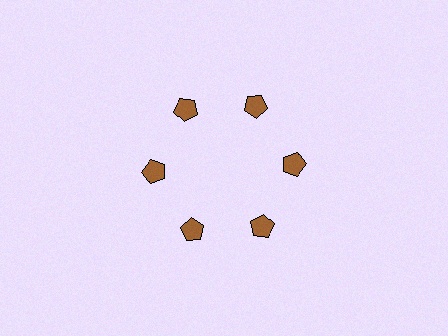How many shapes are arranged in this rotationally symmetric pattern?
There are 6 shapes, arranged in 6 groups of 1.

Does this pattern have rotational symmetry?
Yes, this pattern has 6-fold rotational symmetry. It looks the same after rotating 60 degrees around the center.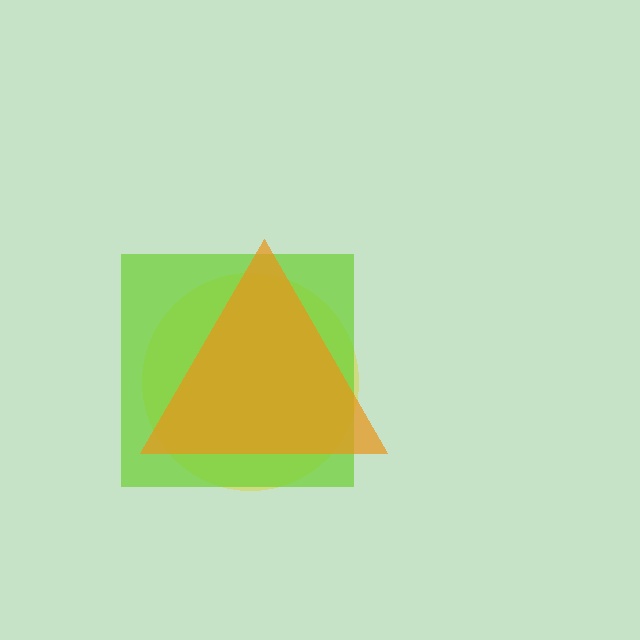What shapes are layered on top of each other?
The layered shapes are: a yellow circle, a lime square, an orange triangle.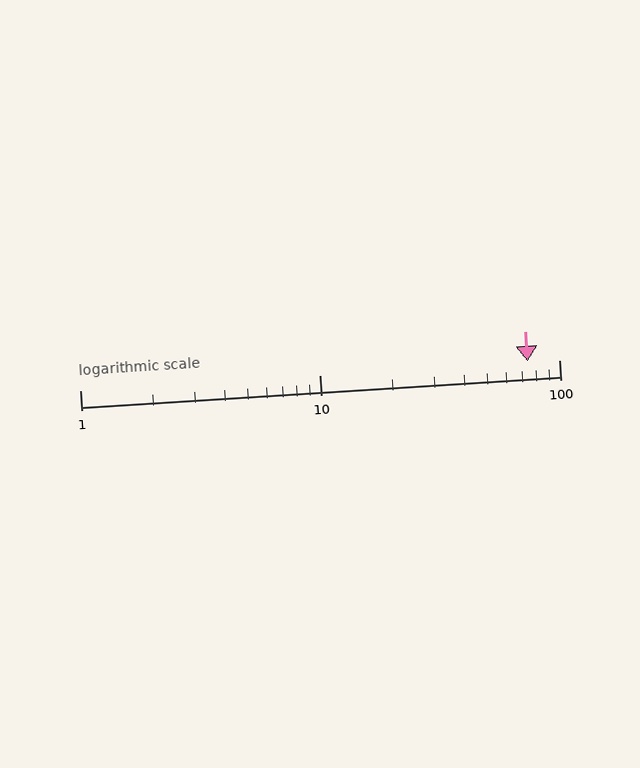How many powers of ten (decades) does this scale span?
The scale spans 2 decades, from 1 to 100.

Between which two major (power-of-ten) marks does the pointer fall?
The pointer is between 10 and 100.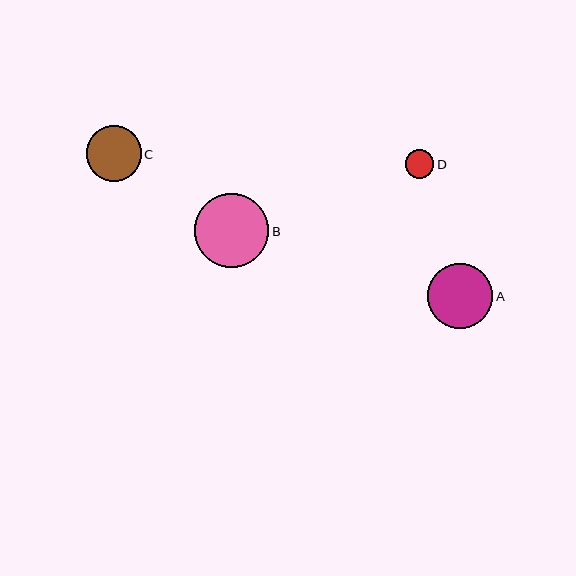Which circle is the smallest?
Circle D is the smallest with a size of approximately 29 pixels.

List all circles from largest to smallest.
From largest to smallest: B, A, C, D.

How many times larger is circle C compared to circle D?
Circle C is approximately 1.9 times the size of circle D.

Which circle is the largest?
Circle B is the largest with a size of approximately 74 pixels.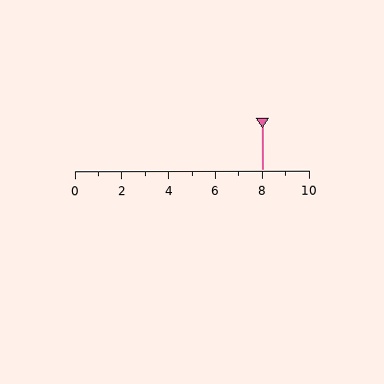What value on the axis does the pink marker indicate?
The marker indicates approximately 8.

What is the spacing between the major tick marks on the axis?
The major ticks are spaced 2 apart.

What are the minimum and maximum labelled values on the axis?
The axis runs from 0 to 10.